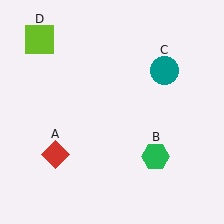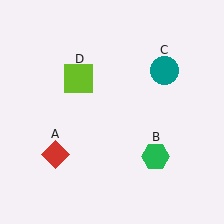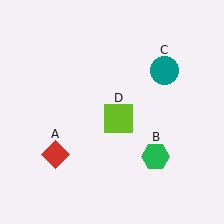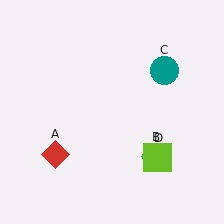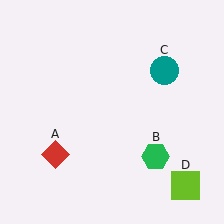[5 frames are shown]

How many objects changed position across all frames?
1 object changed position: lime square (object D).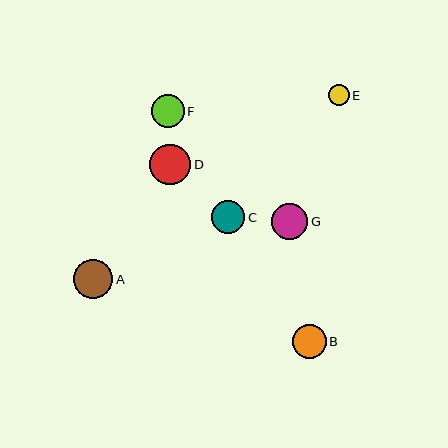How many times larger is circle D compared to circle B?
Circle D is approximately 1.2 times the size of circle B.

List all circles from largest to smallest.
From largest to smallest: D, A, G, B, C, F, E.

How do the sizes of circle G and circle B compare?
Circle G and circle B are approximately the same size.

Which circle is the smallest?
Circle E is the smallest with a size of approximately 20 pixels.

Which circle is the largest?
Circle D is the largest with a size of approximately 41 pixels.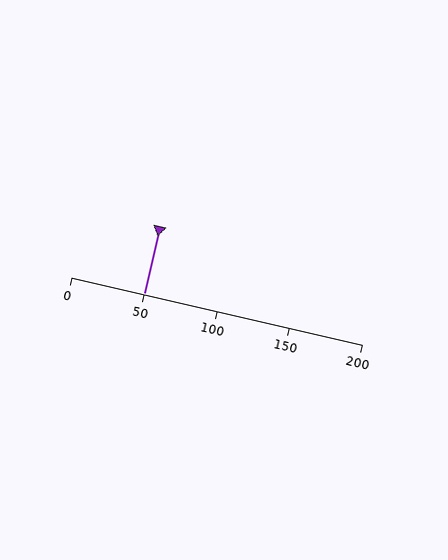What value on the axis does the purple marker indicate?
The marker indicates approximately 50.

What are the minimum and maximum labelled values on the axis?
The axis runs from 0 to 200.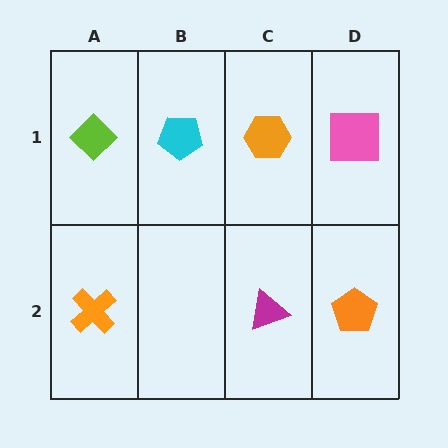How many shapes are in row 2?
3 shapes.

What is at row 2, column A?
An orange cross.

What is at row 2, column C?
A magenta triangle.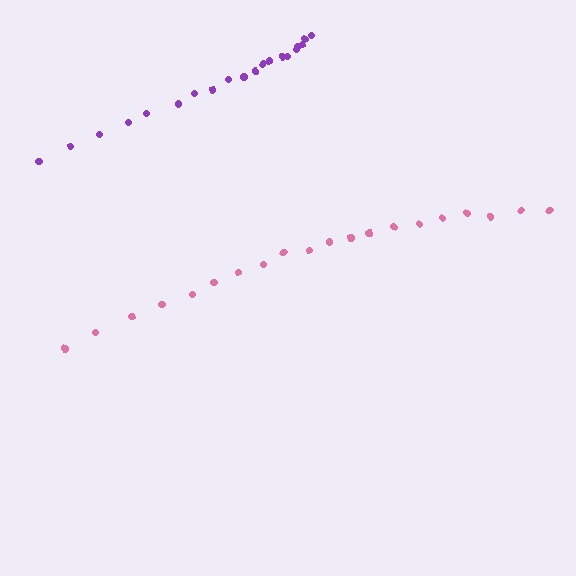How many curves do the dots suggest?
There are 2 distinct paths.